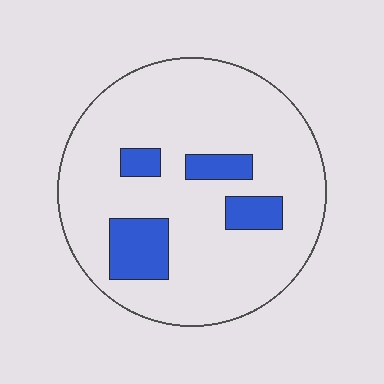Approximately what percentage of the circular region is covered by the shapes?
Approximately 15%.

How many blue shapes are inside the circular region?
4.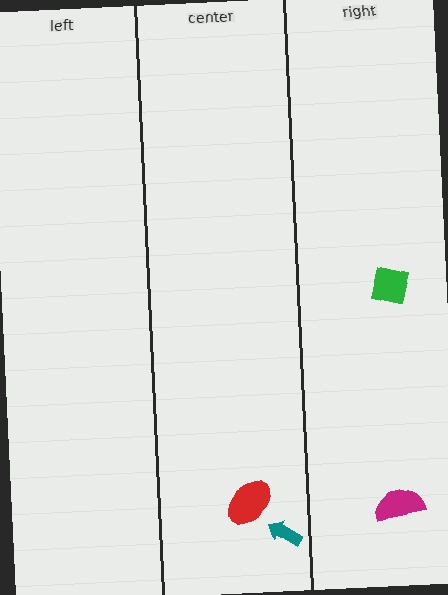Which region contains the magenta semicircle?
The right region.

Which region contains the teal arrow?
The center region.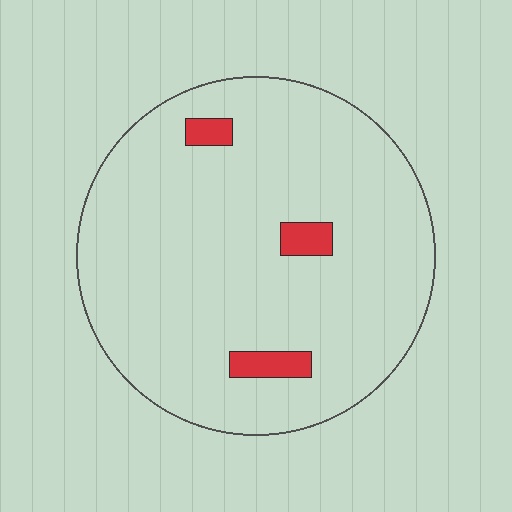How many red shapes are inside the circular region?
3.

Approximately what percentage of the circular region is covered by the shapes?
Approximately 5%.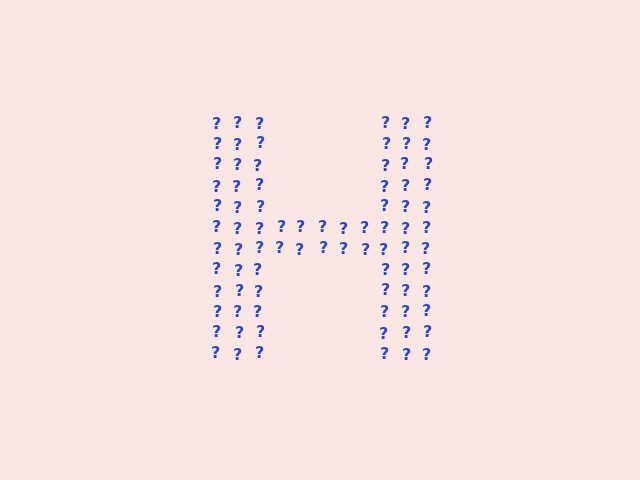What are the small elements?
The small elements are question marks.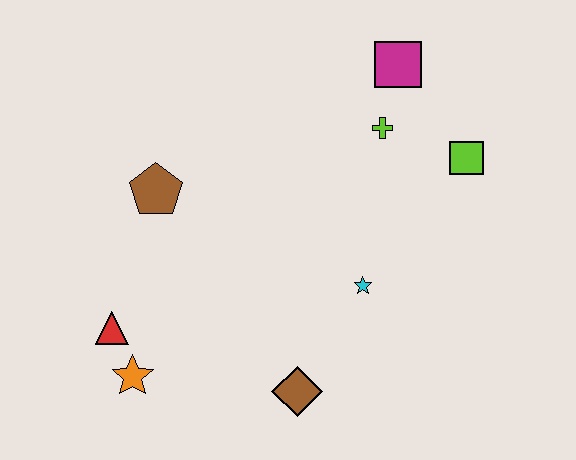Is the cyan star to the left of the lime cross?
Yes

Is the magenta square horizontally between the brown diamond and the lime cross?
No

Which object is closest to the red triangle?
The orange star is closest to the red triangle.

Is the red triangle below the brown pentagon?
Yes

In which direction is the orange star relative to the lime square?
The orange star is to the left of the lime square.